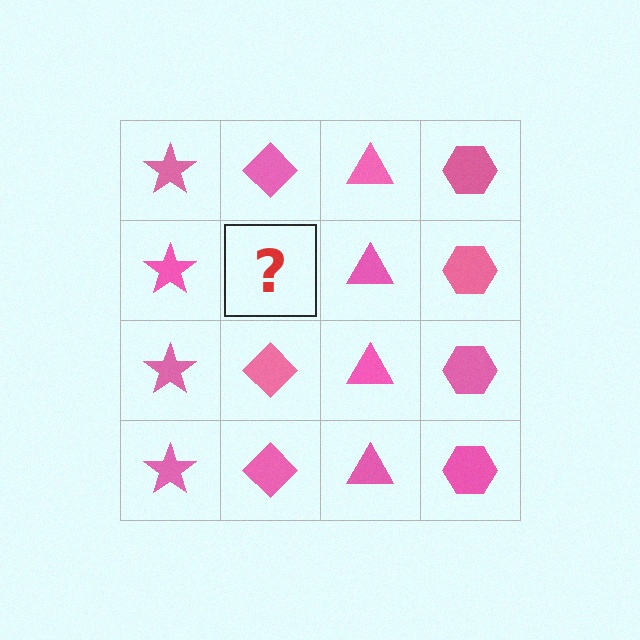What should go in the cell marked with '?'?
The missing cell should contain a pink diamond.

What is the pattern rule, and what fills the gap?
The rule is that each column has a consistent shape. The gap should be filled with a pink diamond.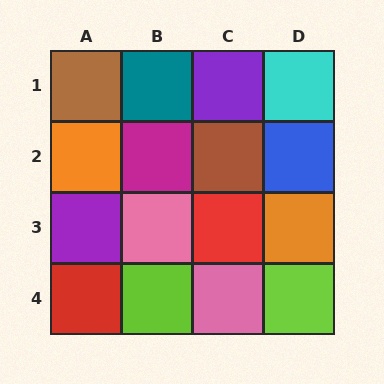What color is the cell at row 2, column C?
Brown.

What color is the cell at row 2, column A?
Orange.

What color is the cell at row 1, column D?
Cyan.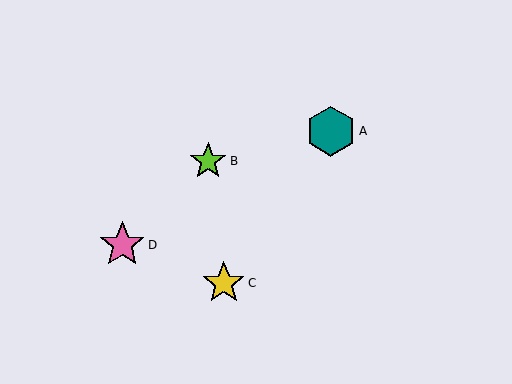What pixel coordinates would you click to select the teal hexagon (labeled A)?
Click at (331, 131) to select the teal hexagon A.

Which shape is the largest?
The teal hexagon (labeled A) is the largest.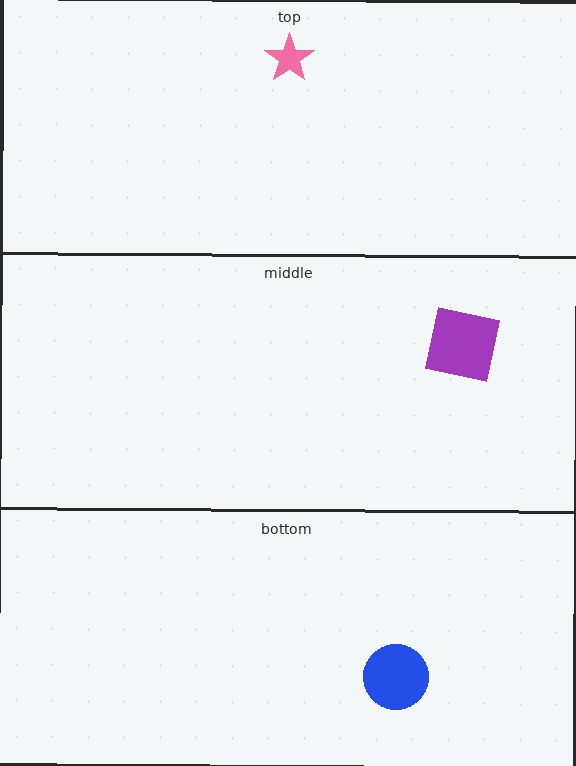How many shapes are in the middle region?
1.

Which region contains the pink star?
The top region.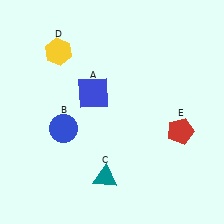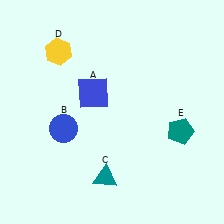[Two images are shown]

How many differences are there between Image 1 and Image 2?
There is 1 difference between the two images.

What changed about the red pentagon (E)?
In Image 1, E is red. In Image 2, it changed to teal.